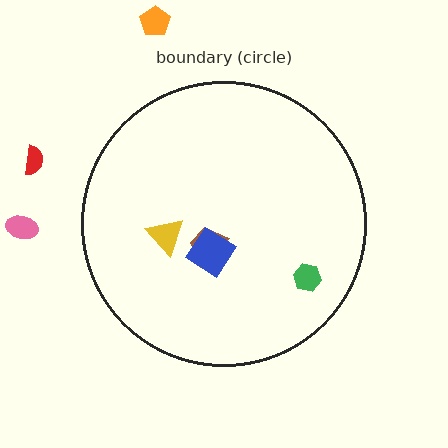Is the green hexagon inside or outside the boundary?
Inside.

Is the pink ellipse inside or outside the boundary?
Outside.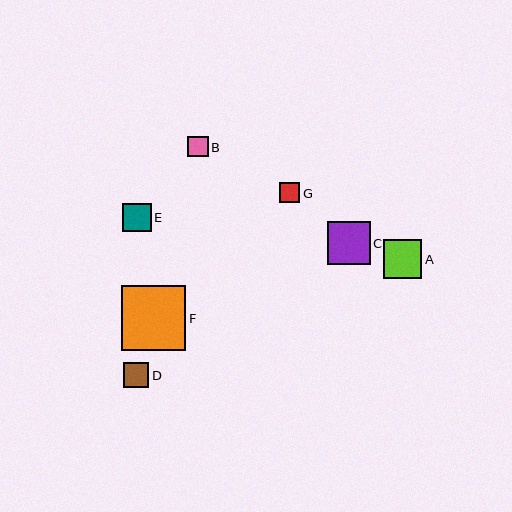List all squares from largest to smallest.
From largest to smallest: F, C, A, E, D, B, G.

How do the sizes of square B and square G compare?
Square B and square G are approximately the same size.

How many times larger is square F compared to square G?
Square F is approximately 3.2 times the size of square G.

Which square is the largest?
Square F is the largest with a size of approximately 64 pixels.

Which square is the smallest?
Square G is the smallest with a size of approximately 20 pixels.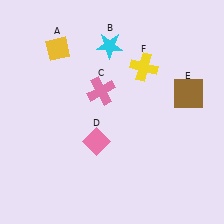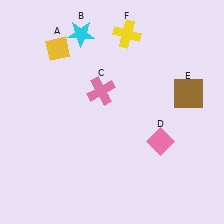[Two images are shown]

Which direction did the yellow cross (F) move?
The yellow cross (F) moved up.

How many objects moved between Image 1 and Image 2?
3 objects moved between the two images.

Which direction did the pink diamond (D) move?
The pink diamond (D) moved right.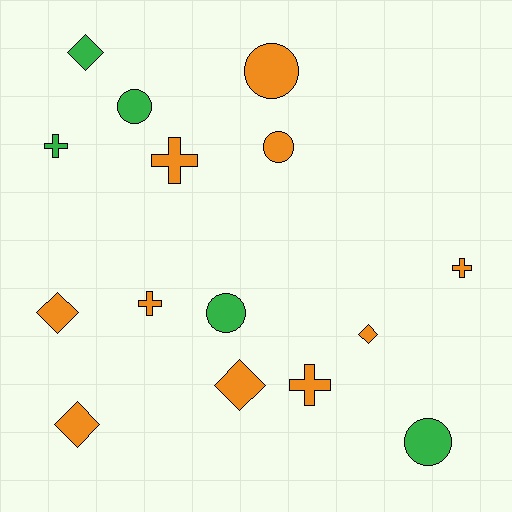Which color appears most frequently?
Orange, with 10 objects.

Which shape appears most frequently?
Diamond, with 5 objects.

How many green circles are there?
There are 3 green circles.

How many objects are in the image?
There are 15 objects.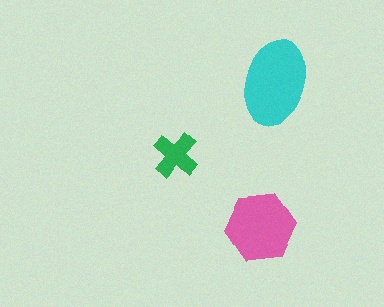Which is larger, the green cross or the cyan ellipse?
The cyan ellipse.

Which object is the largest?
The cyan ellipse.